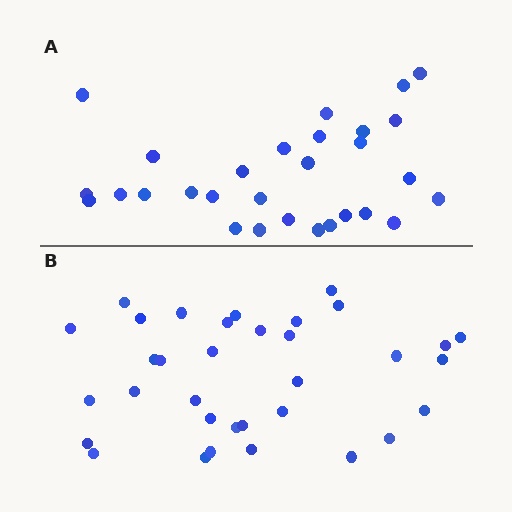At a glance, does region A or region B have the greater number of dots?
Region B (the bottom region) has more dots.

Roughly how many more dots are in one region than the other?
Region B has about 5 more dots than region A.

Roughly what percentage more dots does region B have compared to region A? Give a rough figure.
About 15% more.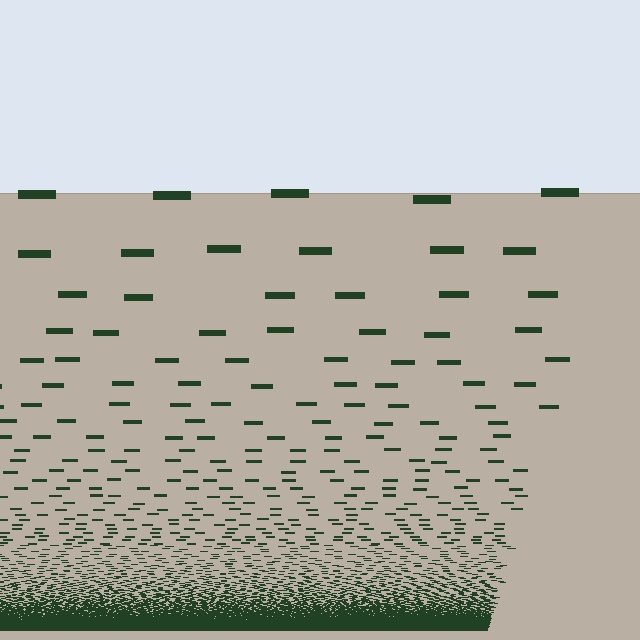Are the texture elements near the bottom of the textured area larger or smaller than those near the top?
Smaller. The gradient is inverted — elements near the bottom are smaller and denser.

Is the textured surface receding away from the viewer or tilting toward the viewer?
The surface appears to tilt toward the viewer. Texture elements get larger and sparser toward the top.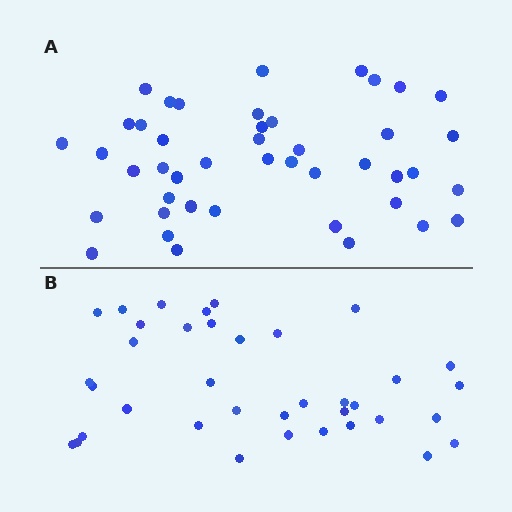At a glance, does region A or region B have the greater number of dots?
Region A (the top region) has more dots.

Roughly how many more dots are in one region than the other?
Region A has roughly 8 or so more dots than region B.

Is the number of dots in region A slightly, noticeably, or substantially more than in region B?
Region A has only slightly more — the two regions are fairly close. The ratio is roughly 1.2 to 1.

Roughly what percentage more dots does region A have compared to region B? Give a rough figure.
About 20% more.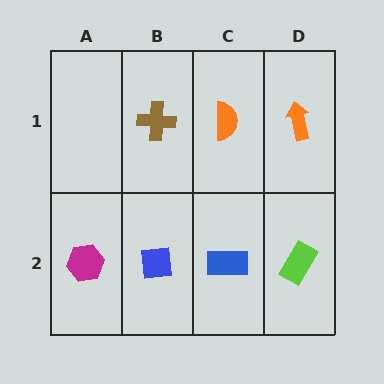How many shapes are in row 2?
4 shapes.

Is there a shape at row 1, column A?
No, that cell is empty.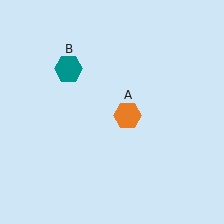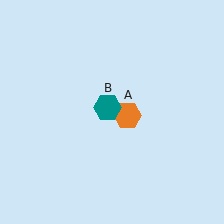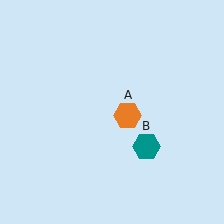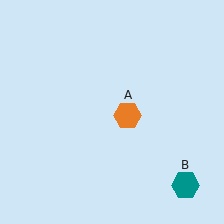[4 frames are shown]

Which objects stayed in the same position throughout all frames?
Orange hexagon (object A) remained stationary.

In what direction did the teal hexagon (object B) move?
The teal hexagon (object B) moved down and to the right.